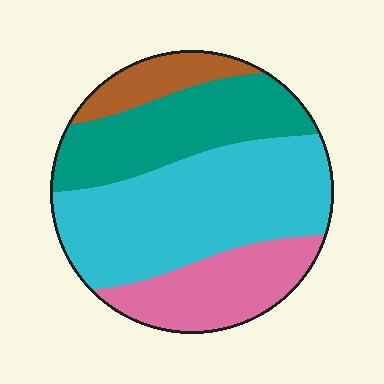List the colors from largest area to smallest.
From largest to smallest: cyan, teal, pink, brown.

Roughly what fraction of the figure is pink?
Pink takes up less than a quarter of the figure.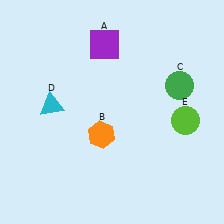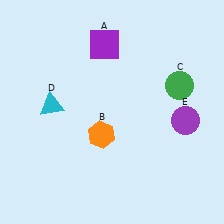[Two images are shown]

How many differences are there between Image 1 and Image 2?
There is 1 difference between the two images.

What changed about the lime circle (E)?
In Image 1, E is lime. In Image 2, it changed to purple.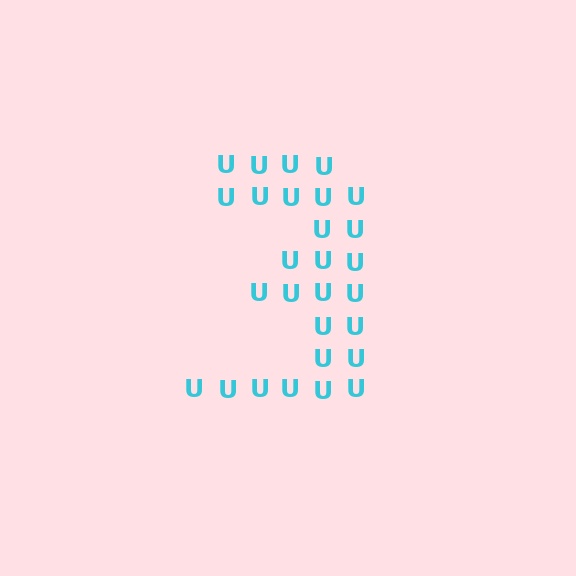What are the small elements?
The small elements are letter U's.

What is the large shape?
The large shape is the digit 3.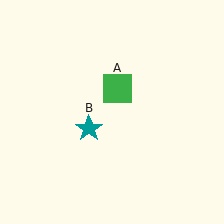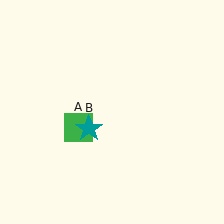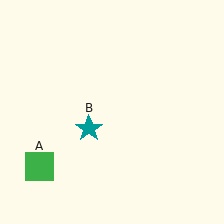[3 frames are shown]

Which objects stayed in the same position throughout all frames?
Teal star (object B) remained stationary.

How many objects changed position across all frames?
1 object changed position: green square (object A).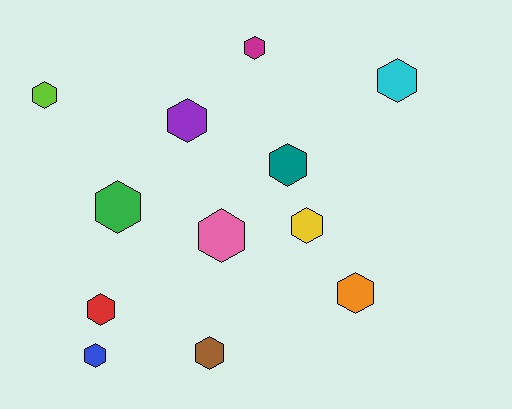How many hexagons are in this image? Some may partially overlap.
There are 12 hexagons.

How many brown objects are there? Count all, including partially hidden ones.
There is 1 brown object.